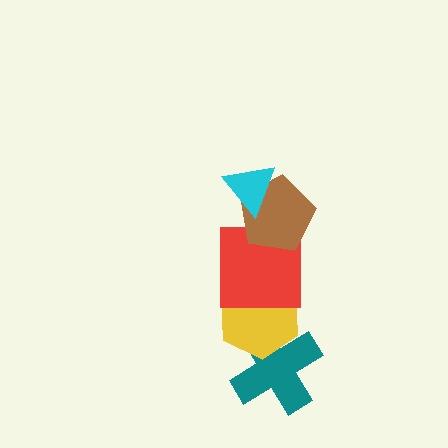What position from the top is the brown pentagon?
The brown pentagon is 2nd from the top.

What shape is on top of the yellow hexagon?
The red square is on top of the yellow hexagon.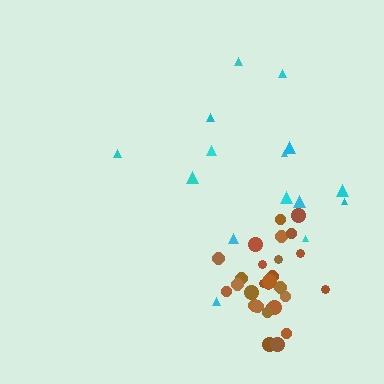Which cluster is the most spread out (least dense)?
Cyan.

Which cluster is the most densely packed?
Brown.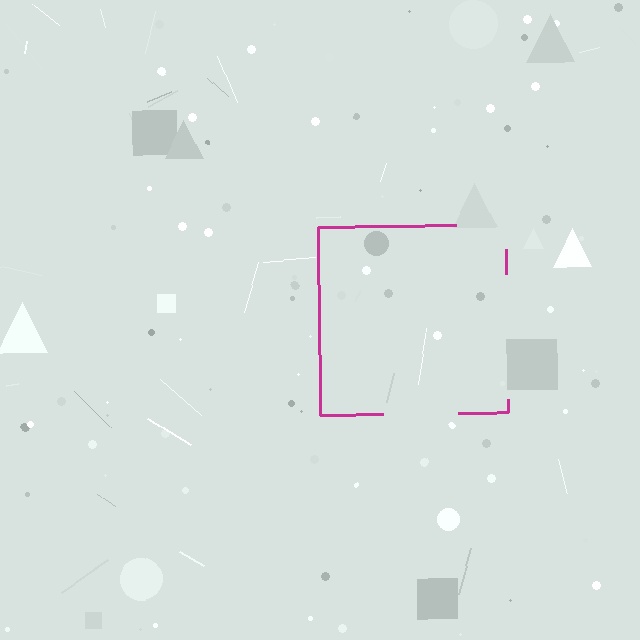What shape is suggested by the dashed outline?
The dashed outline suggests a square.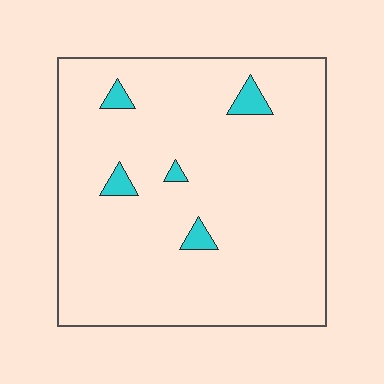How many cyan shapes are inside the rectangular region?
5.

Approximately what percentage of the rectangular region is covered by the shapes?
Approximately 5%.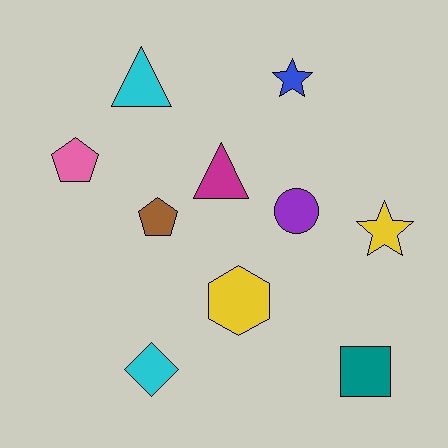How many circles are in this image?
There is 1 circle.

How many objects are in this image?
There are 10 objects.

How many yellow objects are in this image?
There are 2 yellow objects.